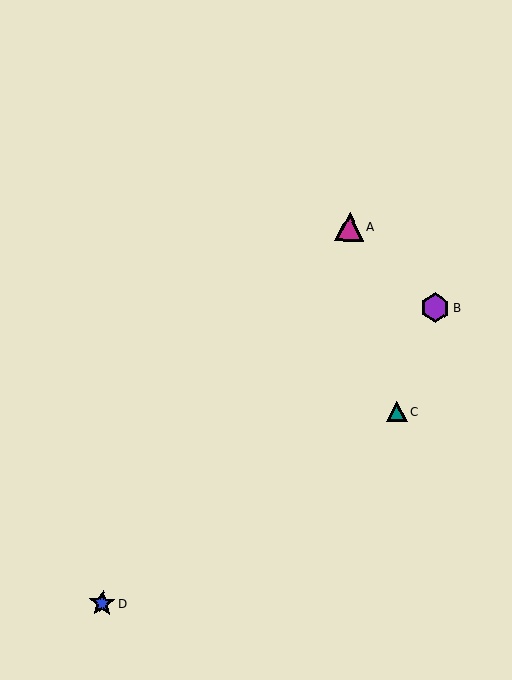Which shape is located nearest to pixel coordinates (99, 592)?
The blue star (labeled D) at (102, 603) is nearest to that location.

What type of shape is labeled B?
Shape B is a purple hexagon.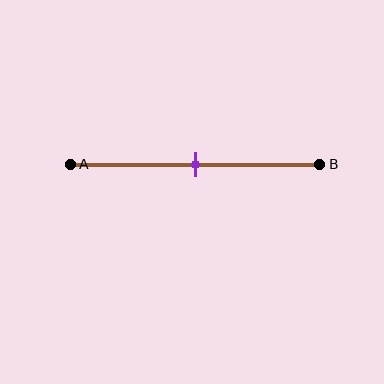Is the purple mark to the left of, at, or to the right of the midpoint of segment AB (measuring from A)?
The purple mark is approximately at the midpoint of segment AB.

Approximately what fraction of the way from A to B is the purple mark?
The purple mark is approximately 50% of the way from A to B.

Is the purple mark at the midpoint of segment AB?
Yes, the mark is approximately at the midpoint.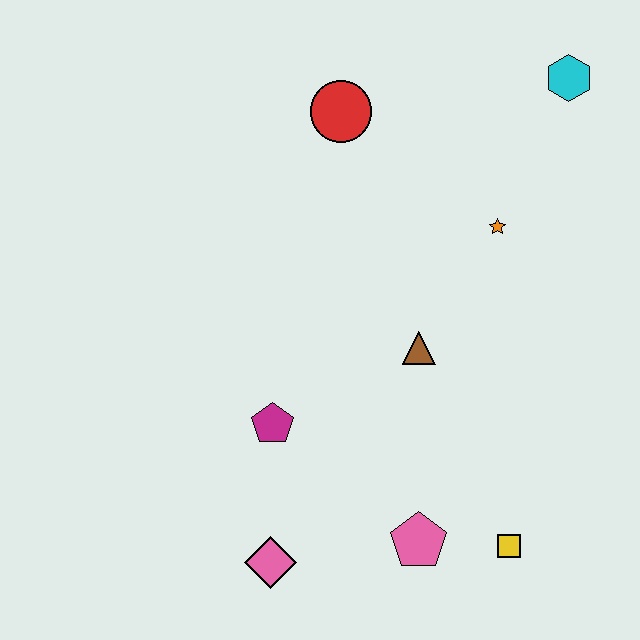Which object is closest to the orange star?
The brown triangle is closest to the orange star.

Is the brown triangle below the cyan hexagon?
Yes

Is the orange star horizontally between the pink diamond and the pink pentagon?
No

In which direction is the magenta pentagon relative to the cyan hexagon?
The magenta pentagon is below the cyan hexagon.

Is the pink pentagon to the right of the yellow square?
No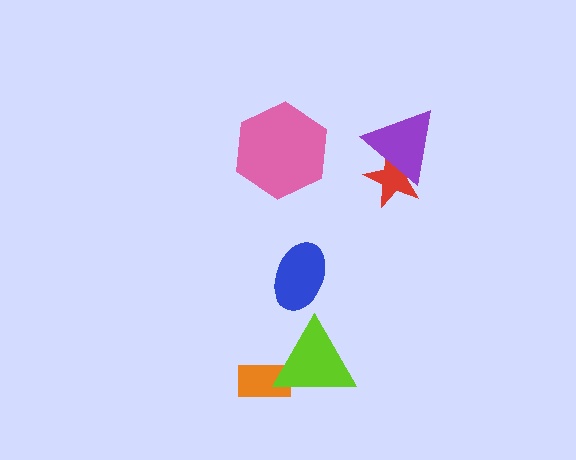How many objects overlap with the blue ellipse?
0 objects overlap with the blue ellipse.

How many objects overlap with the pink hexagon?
0 objects overlap with the pink hexagon.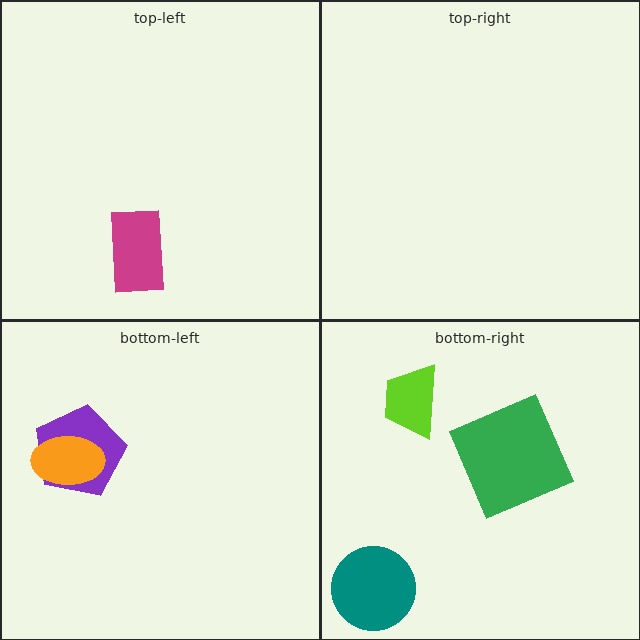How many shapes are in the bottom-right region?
3.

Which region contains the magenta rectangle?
The top-left region.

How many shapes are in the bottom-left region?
2.